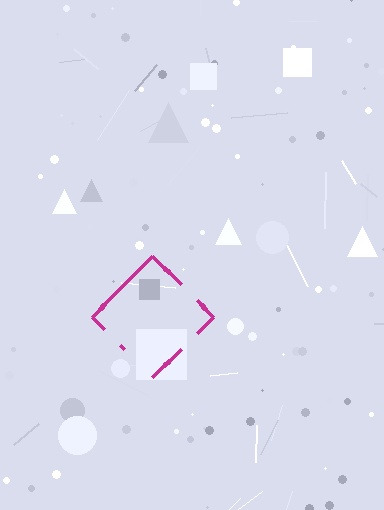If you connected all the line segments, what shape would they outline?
They would outline a diamond.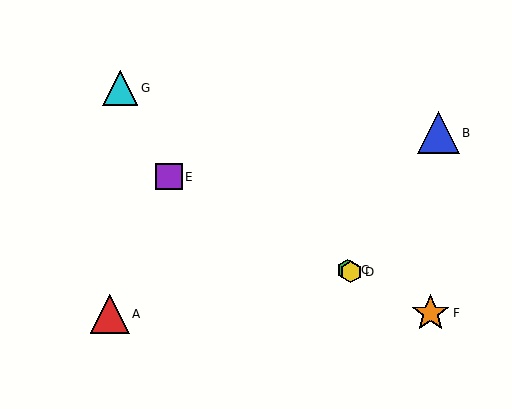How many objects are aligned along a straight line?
4 objects (C, D, E, F) are aligned along a straight line.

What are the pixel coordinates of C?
Object C is at (348, 270).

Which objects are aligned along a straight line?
Objects C, D, E, F are aligned along a straight line.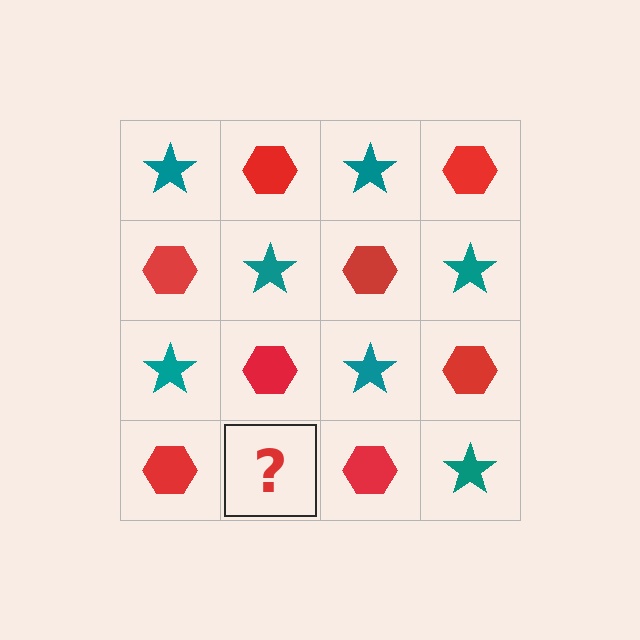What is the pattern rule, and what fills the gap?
The rule is that it alternates teal star and red hexagon in a checkerboard pattern. The gap should be filled with a teal star.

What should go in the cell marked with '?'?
The missing cell should contain a teal star.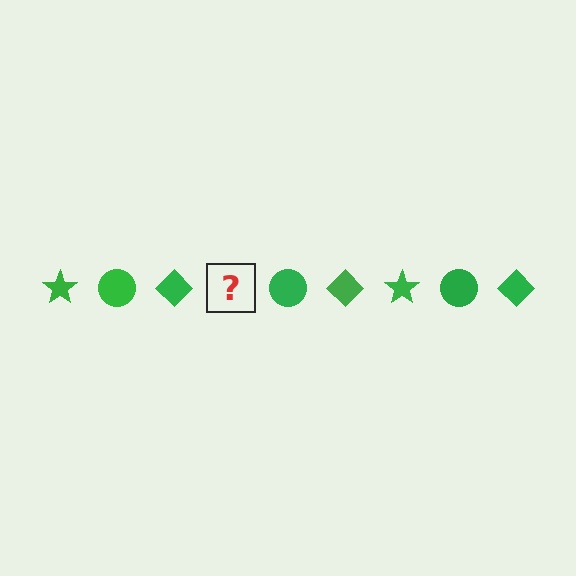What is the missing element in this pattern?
The missing element is a green star.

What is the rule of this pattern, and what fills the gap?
The rule is that the pattern cycles through star, circle, diamond shapes in green. The gap should be filled with a green star.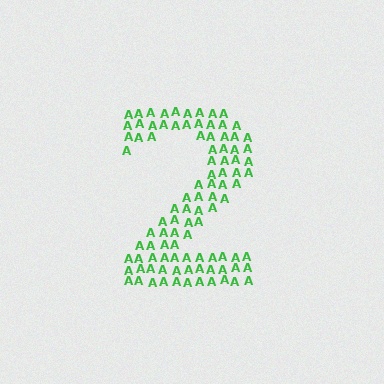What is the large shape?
The large shape is the digit 2.